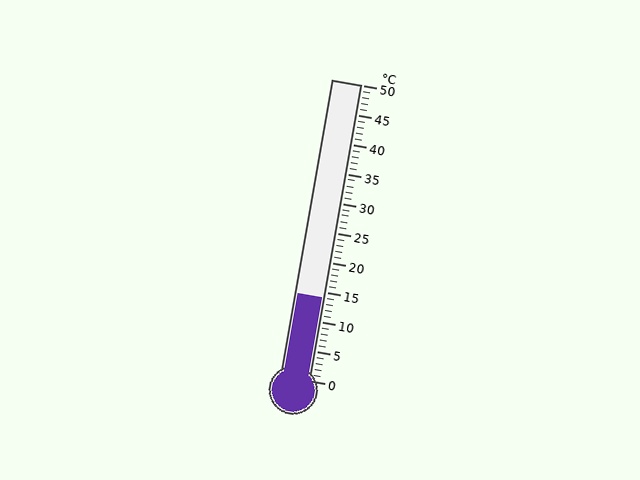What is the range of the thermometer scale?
The thermometer scale ranges from 0°C to 50°C.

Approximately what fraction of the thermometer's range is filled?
The thermometer is filled to approximately 30% of its range.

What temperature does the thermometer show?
The thermometer shows approximately 14°C.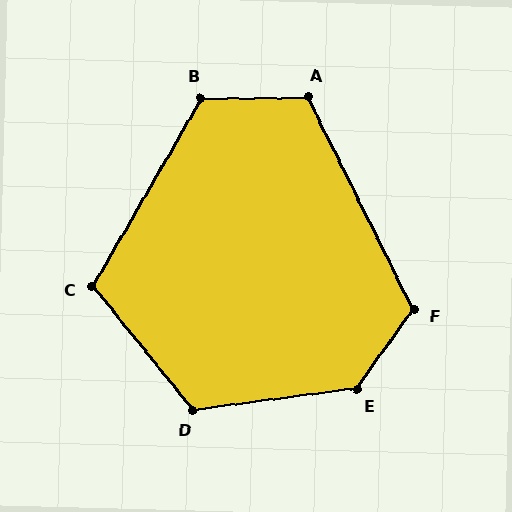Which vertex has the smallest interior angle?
C, at approximately 111 degrees.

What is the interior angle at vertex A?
Approximately 116 degrees (obtuse).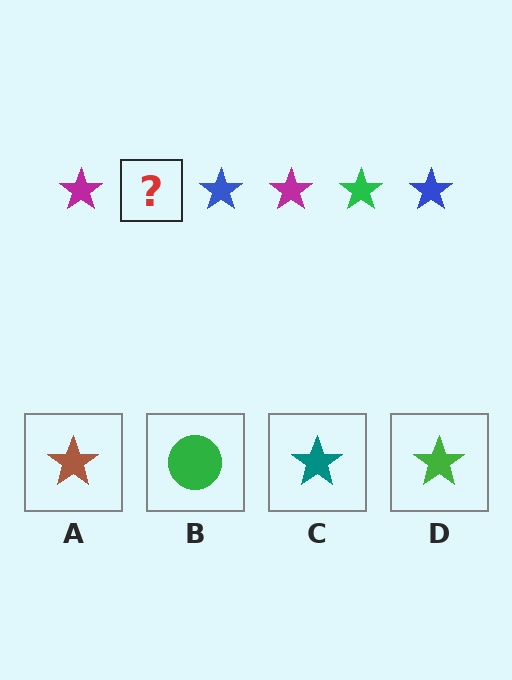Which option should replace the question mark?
Option D.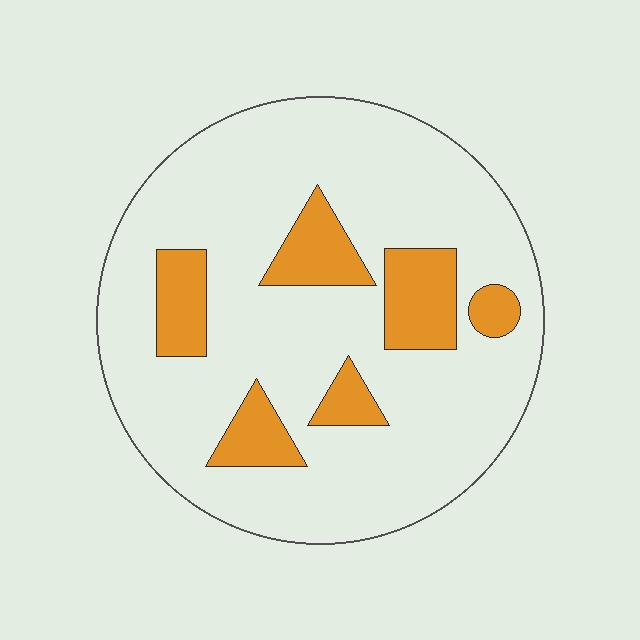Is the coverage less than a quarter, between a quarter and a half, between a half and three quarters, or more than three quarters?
Less than a quarter.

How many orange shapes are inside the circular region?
6.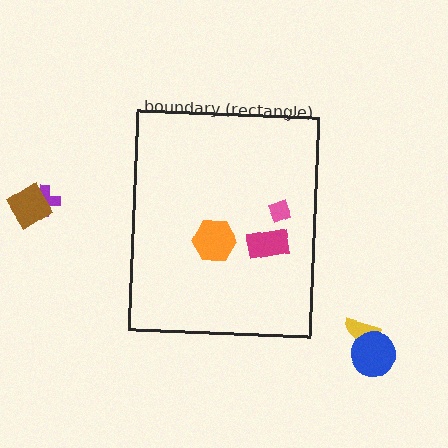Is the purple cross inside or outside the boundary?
Outside.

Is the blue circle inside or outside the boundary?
Outside.